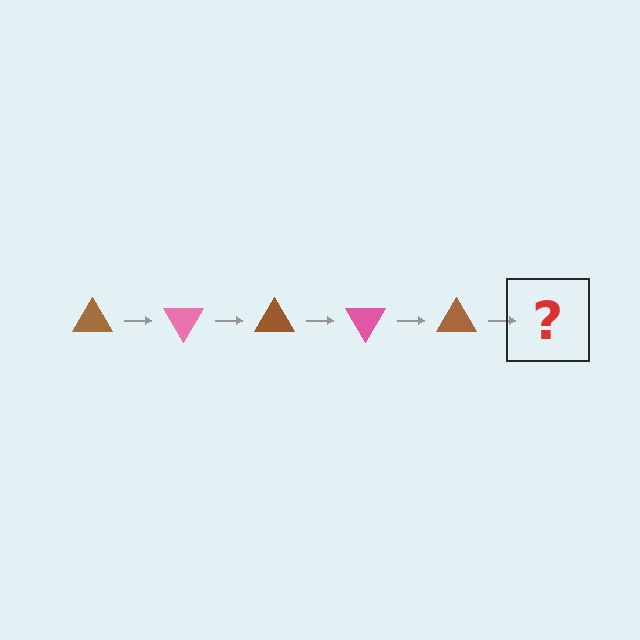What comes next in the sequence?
The next element should be a pink triangle, rotated 300 degrees from the start.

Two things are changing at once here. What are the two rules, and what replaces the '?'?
The two rules are that it rotates 60 degrees each step and the color cycles through brown and pink. The '?' should be a pink triangle, rotated 300 degrees from the start.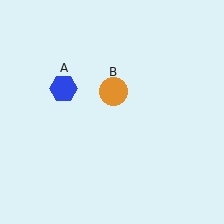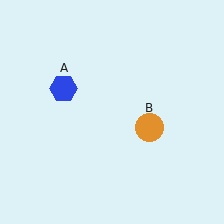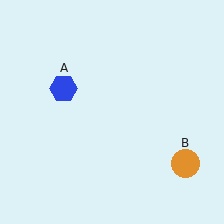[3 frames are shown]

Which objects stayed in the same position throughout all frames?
Blue hexagon (object A) remained stationary.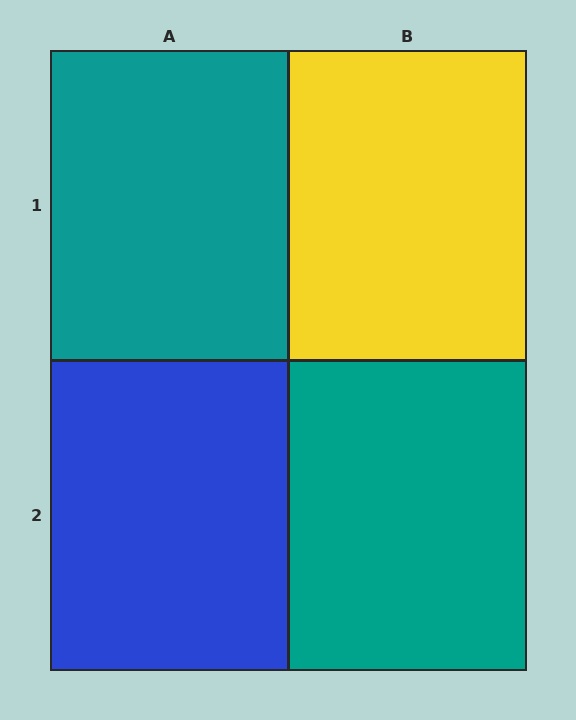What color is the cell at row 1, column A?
Teal.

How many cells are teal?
2 cells are teal.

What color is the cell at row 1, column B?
Yellow.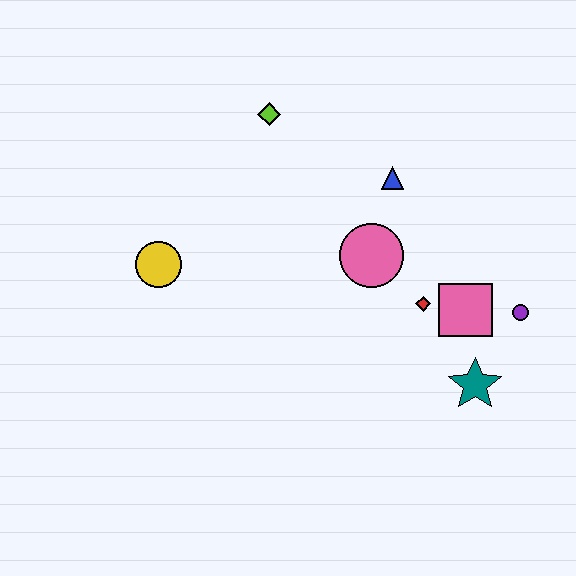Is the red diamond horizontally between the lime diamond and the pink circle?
No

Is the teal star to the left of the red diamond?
No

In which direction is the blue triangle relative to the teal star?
The blue triangle is above the teal star.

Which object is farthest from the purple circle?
The yellow circle is farthest from the purple circle.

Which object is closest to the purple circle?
The pink square is closest to the purple circle.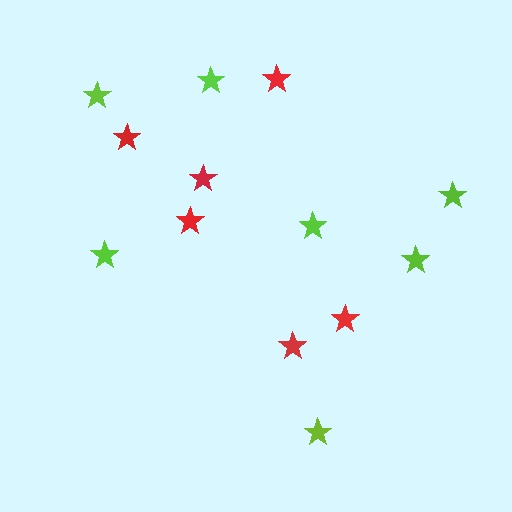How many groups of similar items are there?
There are 2 groups: one group of red stars (6) and one group of lime stars (7).